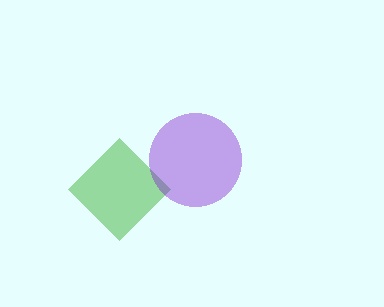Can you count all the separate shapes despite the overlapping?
Yes, there are 2 separate shapes.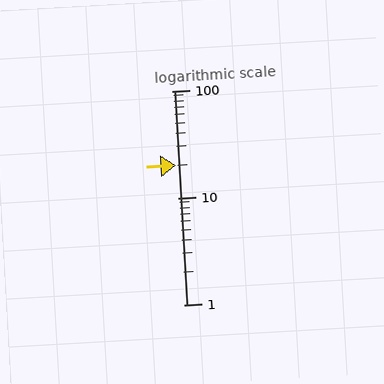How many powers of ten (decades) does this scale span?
The scale spans 2 decades, from 1 to 100.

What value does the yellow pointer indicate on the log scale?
The pointer indicates approximately 20.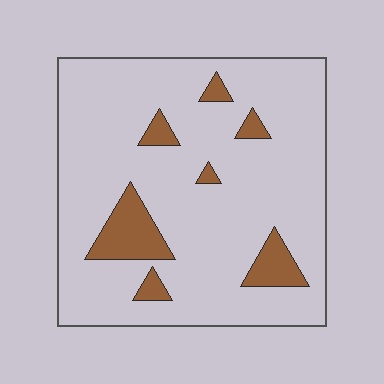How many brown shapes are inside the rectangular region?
7.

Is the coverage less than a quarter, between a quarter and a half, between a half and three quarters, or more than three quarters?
Less than a quarter.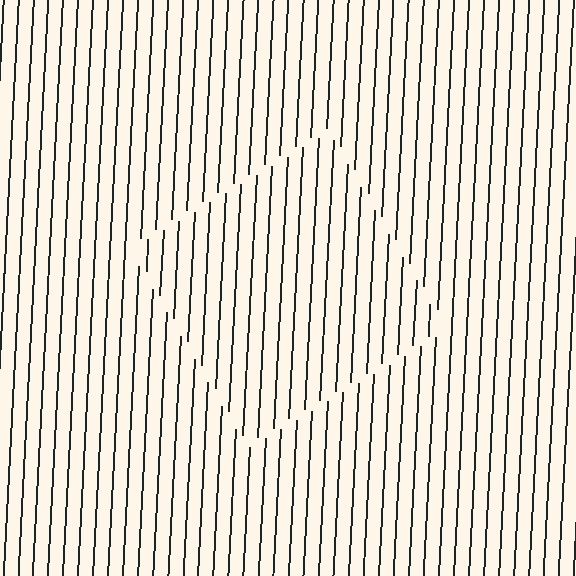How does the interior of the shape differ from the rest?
The interior of the shape contains the same grating, shifted by half a period — the contour is defined by the phase discontinuity where line-ends from the inner and outer gratings abut.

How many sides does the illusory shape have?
4 sides — the line-ends trace a square.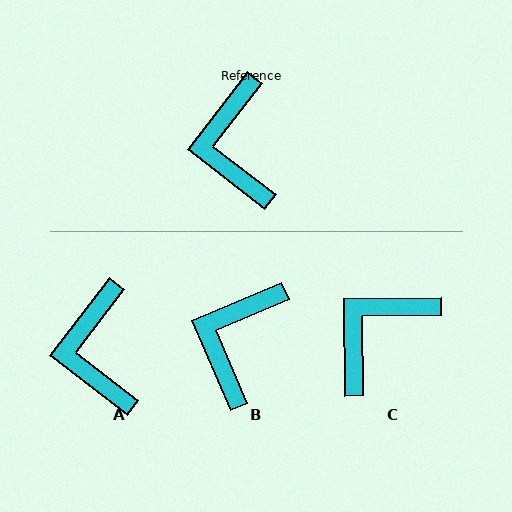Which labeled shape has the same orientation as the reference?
A.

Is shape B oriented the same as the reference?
No, it is off by about 29 degrees.